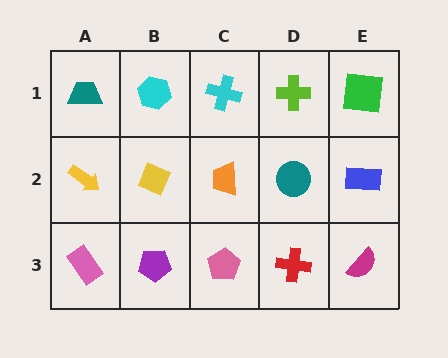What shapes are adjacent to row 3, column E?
A blue rectangle (row 2, column E), a red cross (row 3, column D).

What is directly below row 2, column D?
A red cross.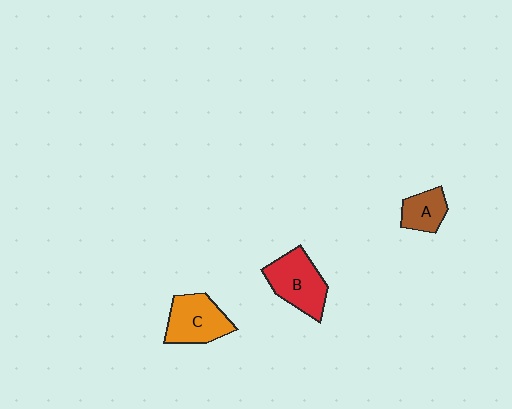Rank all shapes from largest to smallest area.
From largest to smallest: B (red), C (orange), A (brown).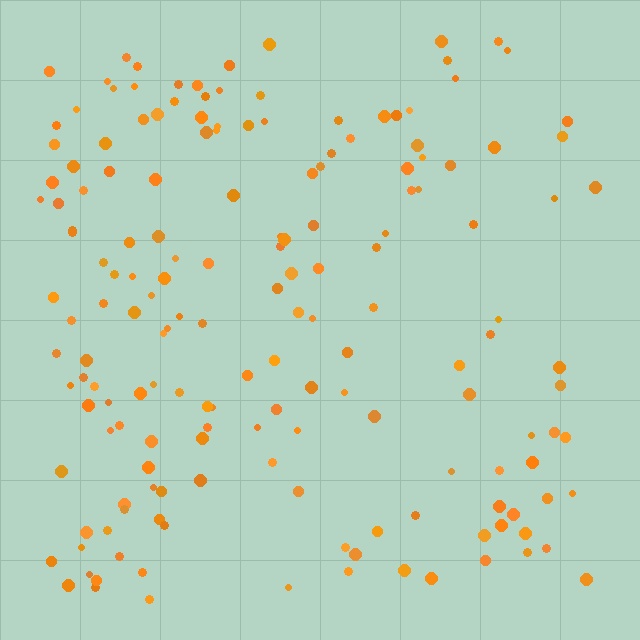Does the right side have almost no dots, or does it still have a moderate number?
Still a moderate number, just noticeably fewer than the left.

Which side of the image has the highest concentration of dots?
The left.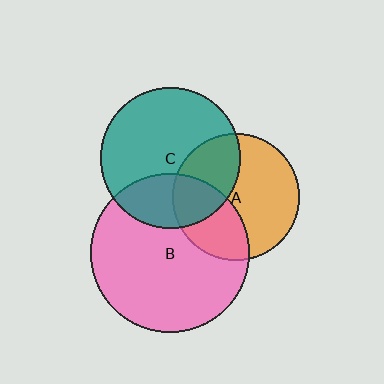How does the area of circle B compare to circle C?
Approximately 1.3 times.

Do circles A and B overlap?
Yes.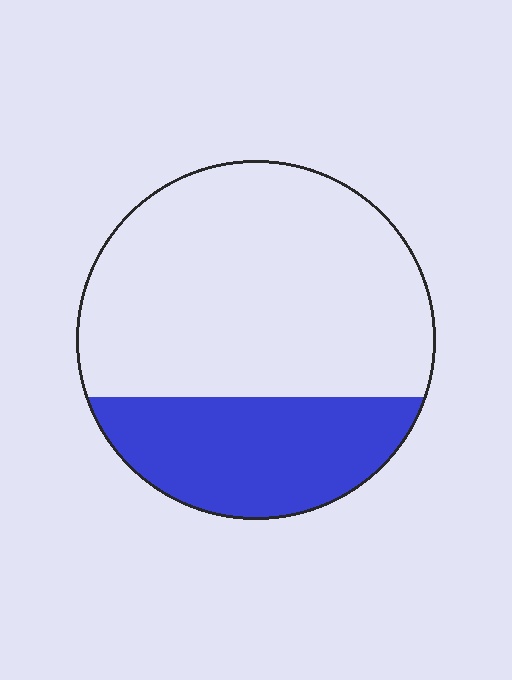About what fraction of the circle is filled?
About one third (1/3).